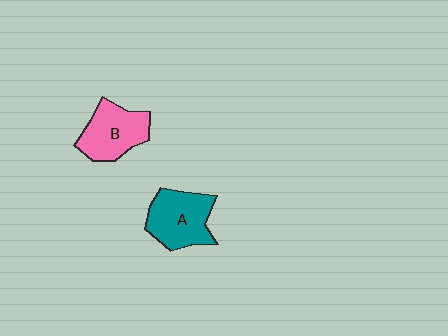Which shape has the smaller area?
Shape B (pink).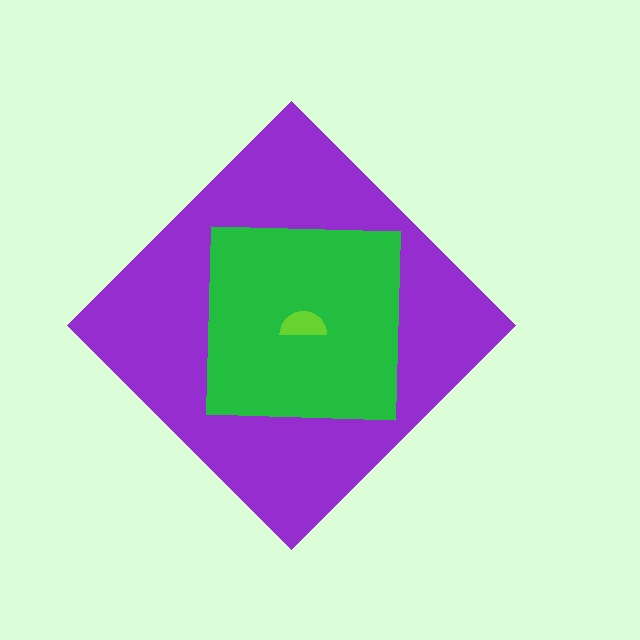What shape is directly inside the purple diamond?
The green square.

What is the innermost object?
The lime semicircle.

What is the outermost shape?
The purple diamond.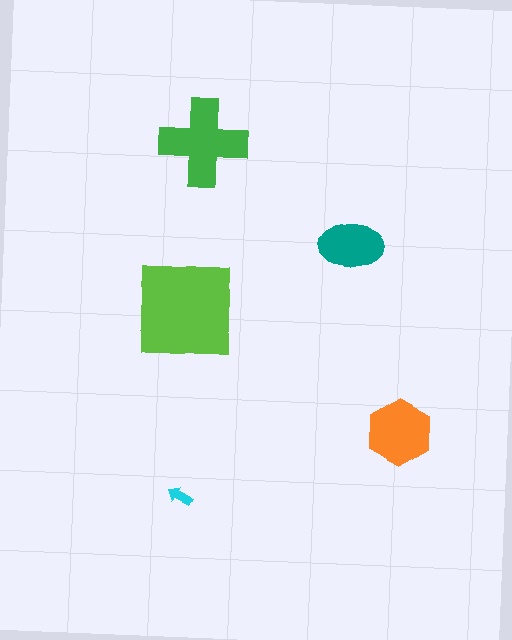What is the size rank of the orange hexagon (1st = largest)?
3rd.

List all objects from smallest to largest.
The cyan arrow, the teal ellipse, the orange hexagon, the green cross, the lime square.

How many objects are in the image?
There are 5 objects in the image.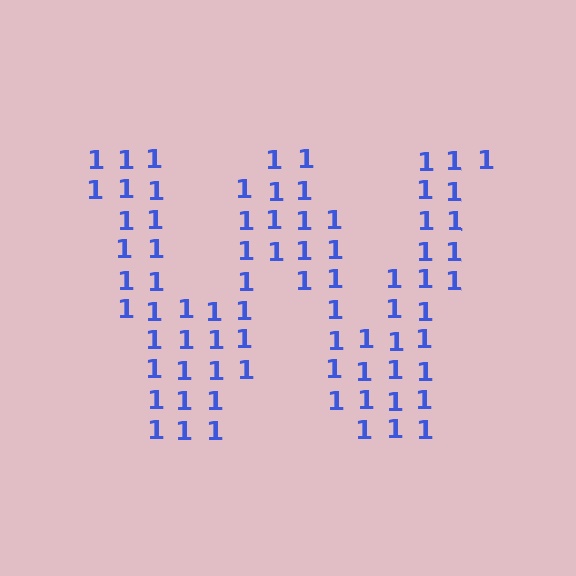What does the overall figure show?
The overall figure shows the letter W.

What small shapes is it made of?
It is made of small digit 1's.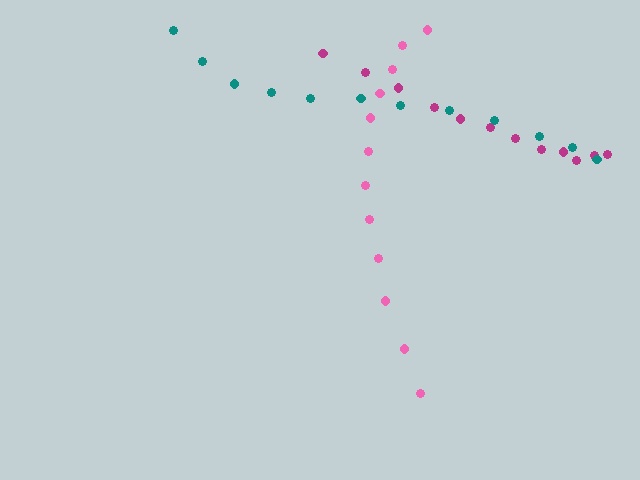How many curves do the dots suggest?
There are 3 distinct paths.